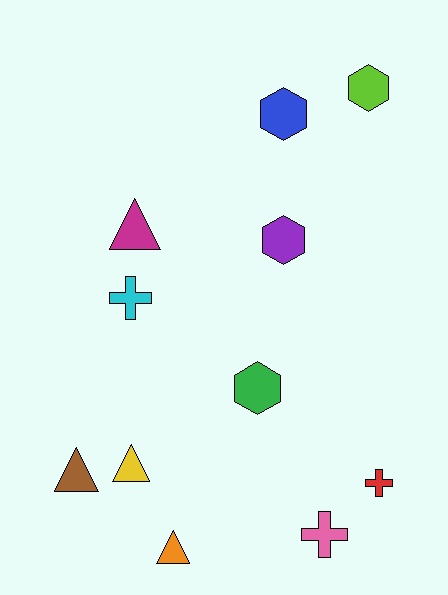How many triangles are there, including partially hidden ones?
There are 4 triangles.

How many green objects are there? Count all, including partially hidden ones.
There is 1 green object.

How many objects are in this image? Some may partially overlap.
There are 11 objects.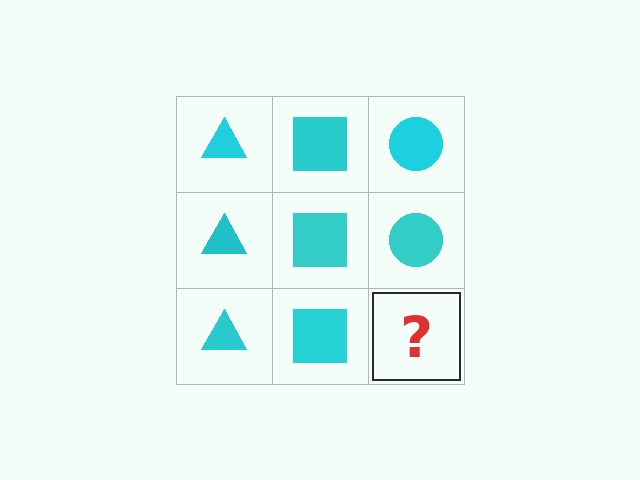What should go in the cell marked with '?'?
The missing cell should contain a cyan circle.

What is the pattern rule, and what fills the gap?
The rule is that each column has a consistent shape. The gap should be filled with a cyan circle.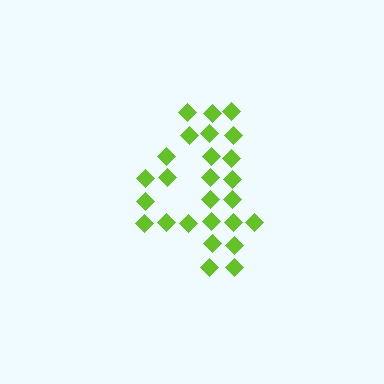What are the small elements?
The small elements are diamonds.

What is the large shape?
The large shape is the digit 4.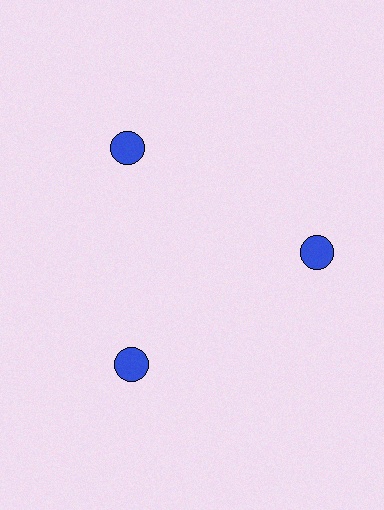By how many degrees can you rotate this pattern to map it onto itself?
The pattern maps onto itself every 120 degrees of rotation.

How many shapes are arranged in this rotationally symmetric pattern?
There are 3 shapes, arranged in 3 groups of 1.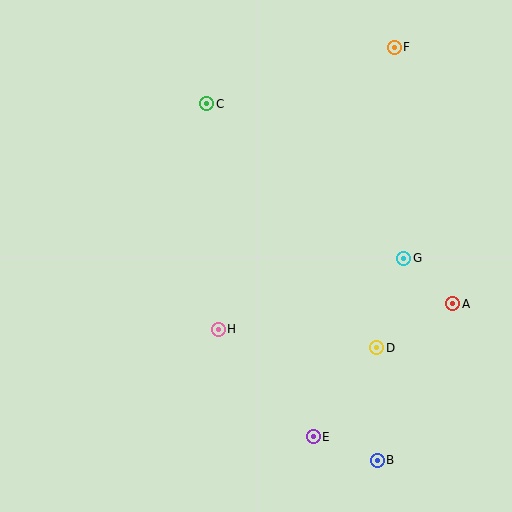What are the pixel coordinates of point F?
Point F is at (394, 47).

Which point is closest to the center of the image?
Point H at (218, 329) is closest to the center.